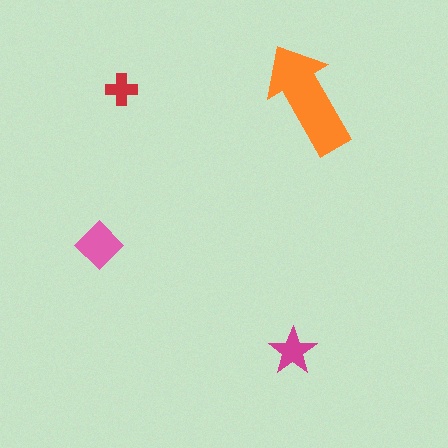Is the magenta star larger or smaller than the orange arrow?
Smaller.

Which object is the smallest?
The red cross.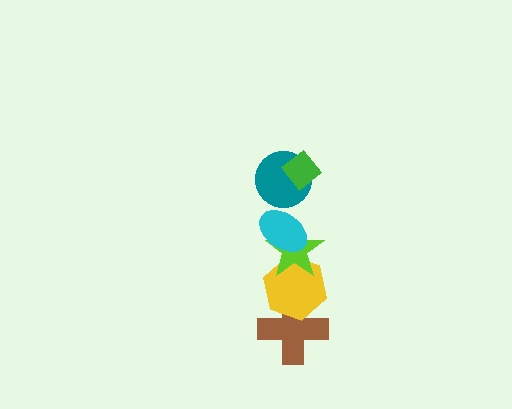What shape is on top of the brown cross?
The yellow hexagon is on top of the brown cross.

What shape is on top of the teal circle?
The green diamond is on top of the teal circle.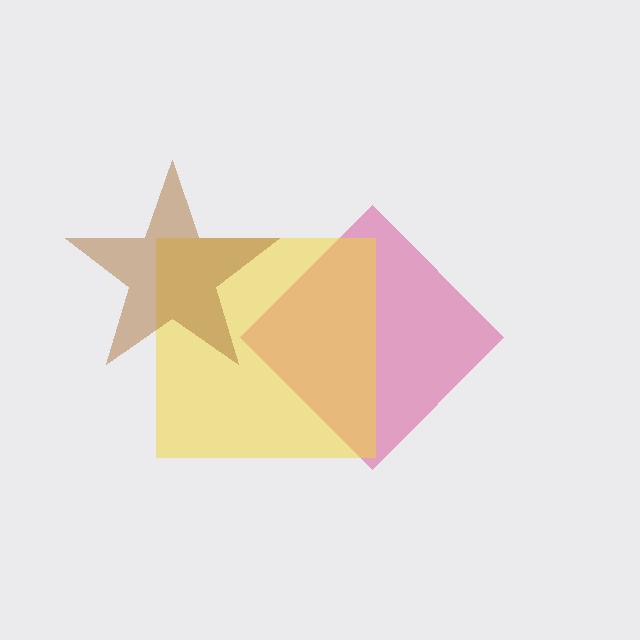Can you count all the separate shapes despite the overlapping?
Yes, there are 3 separate shapes.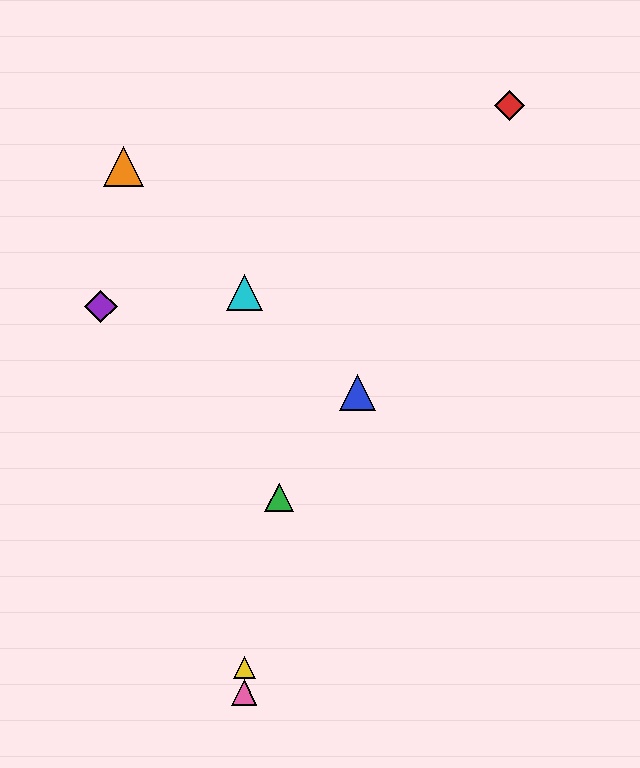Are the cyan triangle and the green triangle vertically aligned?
No, the cyan triangle is at x≈244 and the green triangle is at x≈279.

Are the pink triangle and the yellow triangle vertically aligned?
Yes, both are at x≈244.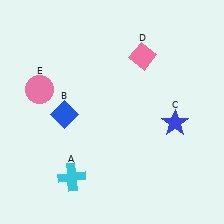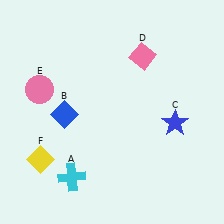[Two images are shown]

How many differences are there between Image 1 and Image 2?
There is 1 difference between the two images.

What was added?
A yellow diamond (F) was added in Image 2.